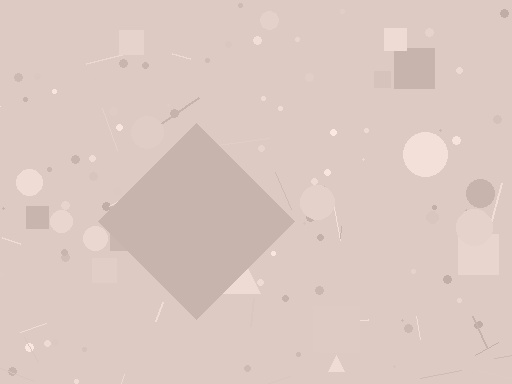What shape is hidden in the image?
A diamond is hidden in the image.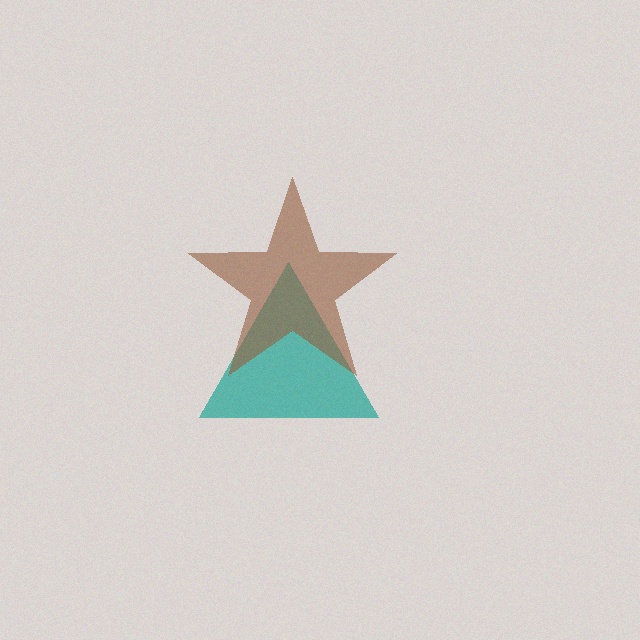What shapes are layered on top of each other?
The layered shapes are: a teal triangle, a brown star.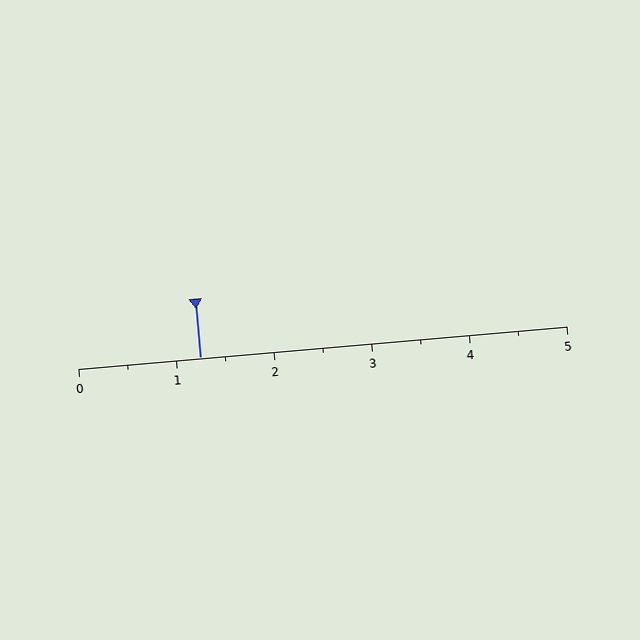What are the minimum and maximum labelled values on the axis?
The axis runs from 0 to 5.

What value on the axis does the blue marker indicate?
The marker indicates approximately 1.2.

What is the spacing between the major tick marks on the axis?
The major ticks are spaced 1 apart.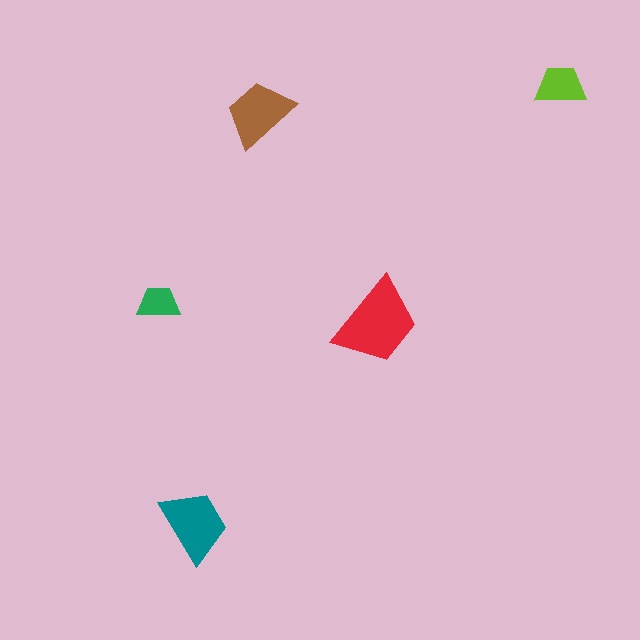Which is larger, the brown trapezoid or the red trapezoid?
The red one.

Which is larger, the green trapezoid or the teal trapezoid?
The teal one.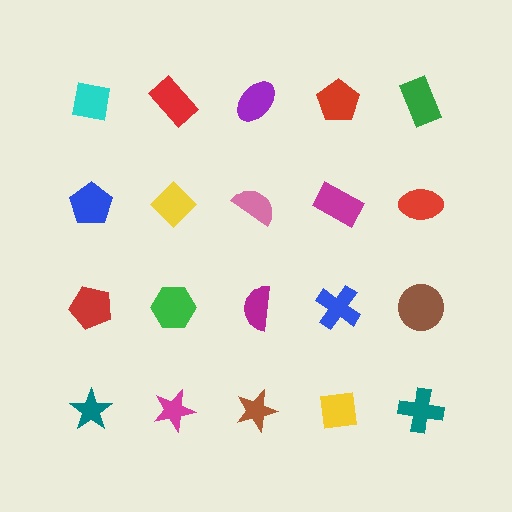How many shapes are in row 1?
5 shapes.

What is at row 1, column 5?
A green rectangle.